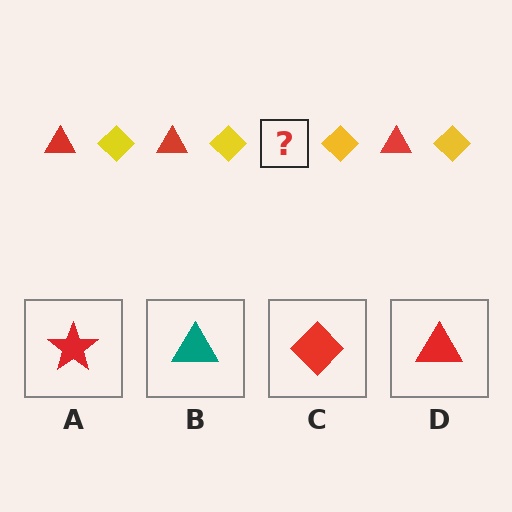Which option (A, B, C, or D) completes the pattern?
D.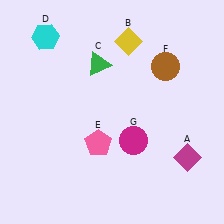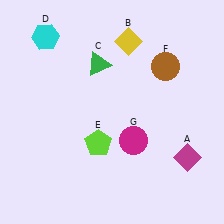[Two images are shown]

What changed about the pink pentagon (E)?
In Image 1, E is pink. In Image 2, it changed to lime.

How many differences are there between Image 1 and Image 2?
There is 1 difference between the two images.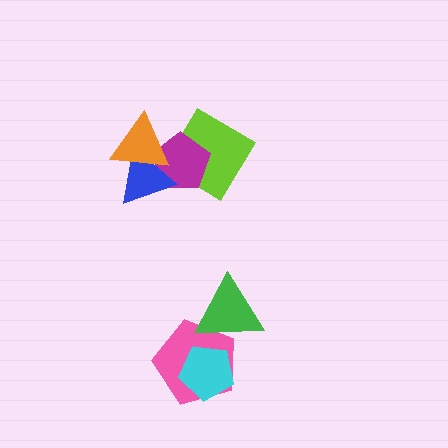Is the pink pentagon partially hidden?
Yes, it is partially covered by another shape.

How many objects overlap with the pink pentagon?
2 objects overlap with the pink pentagon.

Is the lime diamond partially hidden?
Yes, it is partially covered by another shape.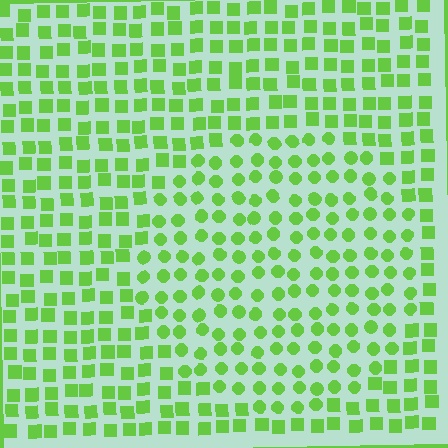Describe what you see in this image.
The image is filled with small lime elements arranged in a uniform grid. A circle-shaped region contains circles, while the surrounding area contains squares. The boundary is defined purely by the change in element shape.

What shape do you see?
I see a circle.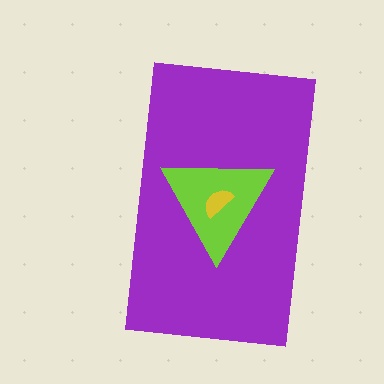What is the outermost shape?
The purple rectangle.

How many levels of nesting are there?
3.